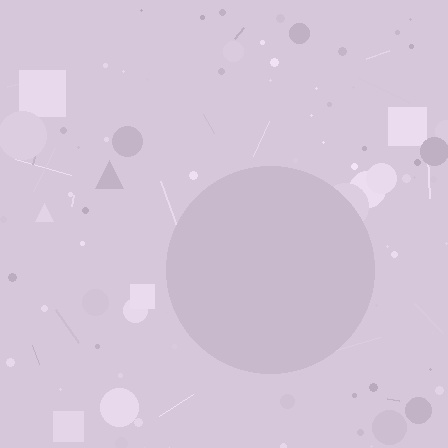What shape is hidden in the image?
A circle is hidden in the image.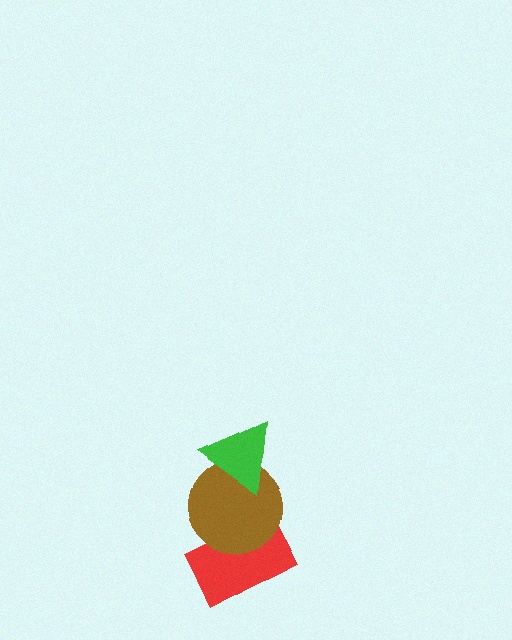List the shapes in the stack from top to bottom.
From top to bottom: the green triangle, the brown circle, the red rectangle.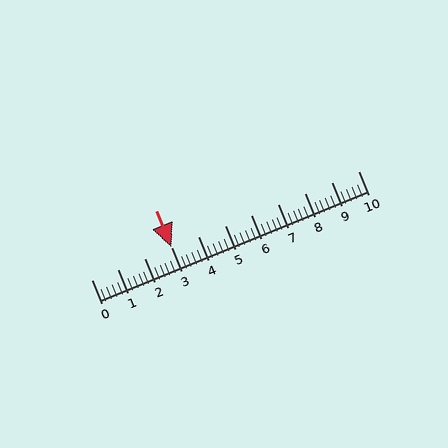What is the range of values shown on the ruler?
The ruler shows values from 0 to 10.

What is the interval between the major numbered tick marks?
The major tick marks are spaced 1 units apart.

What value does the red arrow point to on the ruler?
The red arrow points to approximately 3.0.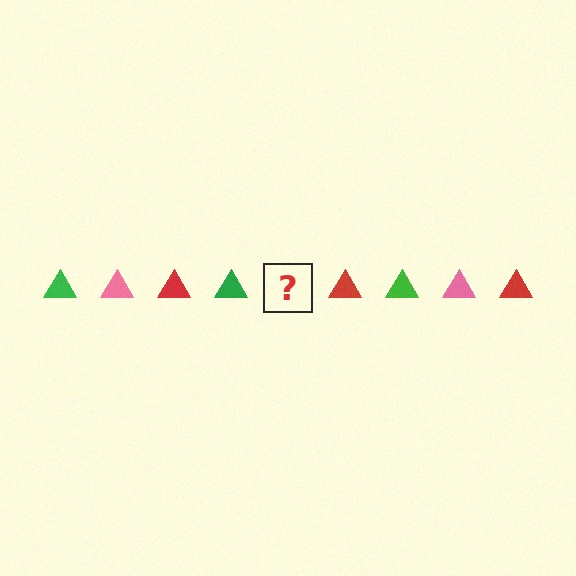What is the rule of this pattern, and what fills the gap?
The rule is that the pattern cycles through green, pink, red triangles. The gap should be filled with a pink triangle.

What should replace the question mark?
The question mark should be replaced with a pink triangle.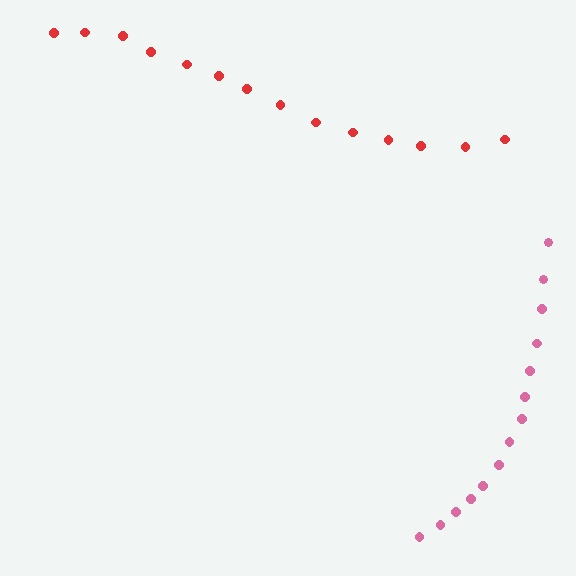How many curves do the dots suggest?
There are 2 distinct paths.